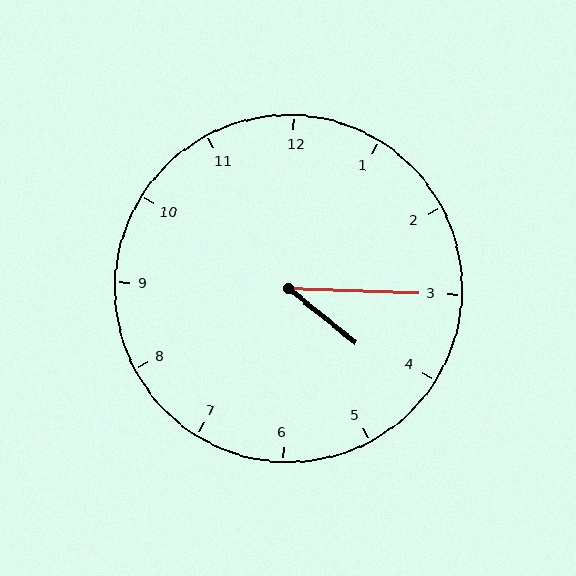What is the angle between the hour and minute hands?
Approximately 38 degrees.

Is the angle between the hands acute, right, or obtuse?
It is acute.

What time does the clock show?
4:15.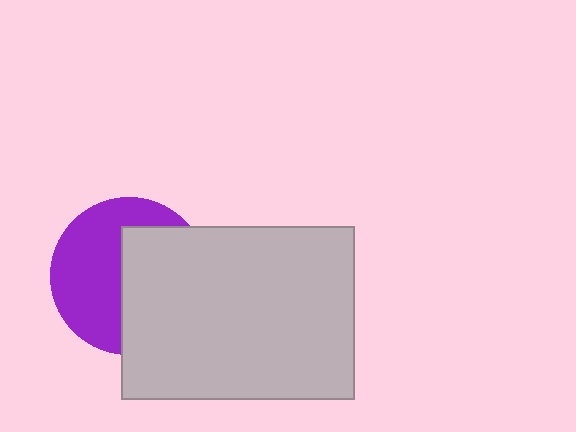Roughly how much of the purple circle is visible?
About half of it is visible (roughly 51%).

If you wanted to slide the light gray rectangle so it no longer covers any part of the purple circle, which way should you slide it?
Slide it right — that is the most direct way to separate the two shapes.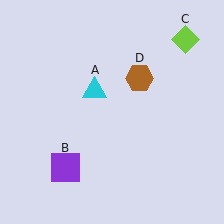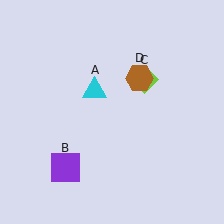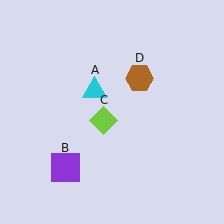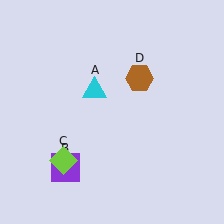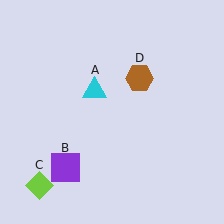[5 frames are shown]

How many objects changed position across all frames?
1 object changed position: lime diamond (object C).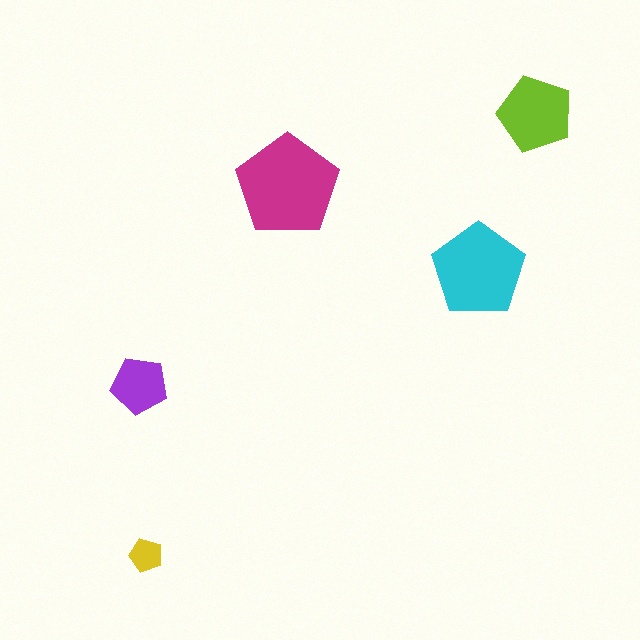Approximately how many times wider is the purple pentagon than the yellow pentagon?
About 1.5 times wider.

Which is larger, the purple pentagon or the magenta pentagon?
The magenta one.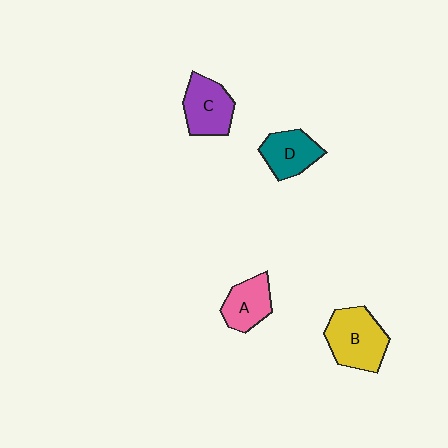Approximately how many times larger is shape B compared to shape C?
Approximately 1.2 times.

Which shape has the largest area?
Shape B (yellow).